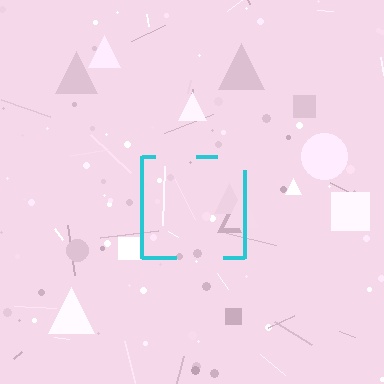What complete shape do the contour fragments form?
The contour fragments form a square.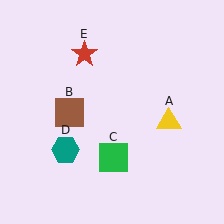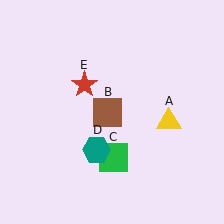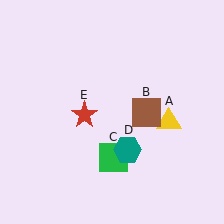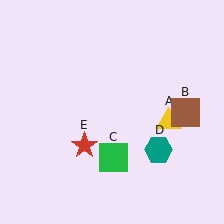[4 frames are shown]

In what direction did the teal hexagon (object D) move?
The teal hexagon (object D) moved right.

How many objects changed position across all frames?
3 objects changed position: brown square (object B), teal hexagon (object D), red star (object E).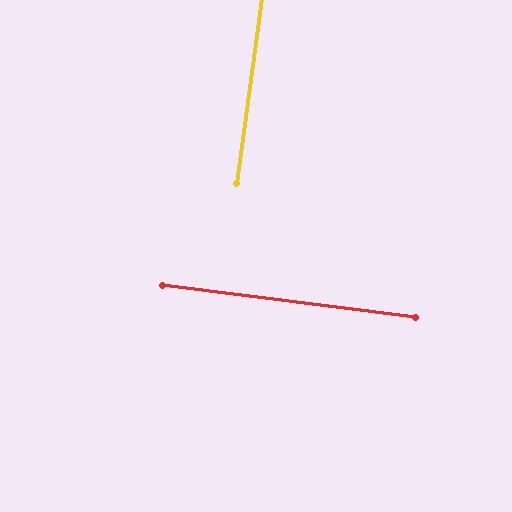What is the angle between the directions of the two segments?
Approximately 90 degrees.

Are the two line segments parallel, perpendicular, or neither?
Perpendicular — they meet at approximately 90°.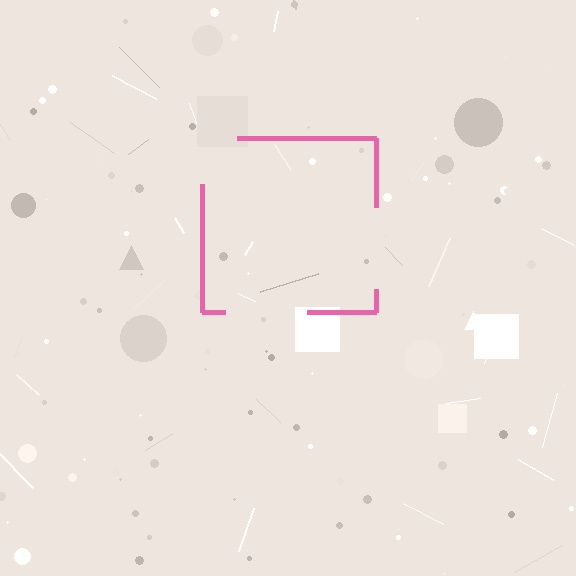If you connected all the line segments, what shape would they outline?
They would outline a square.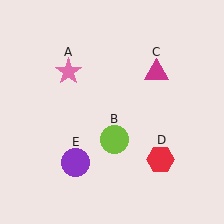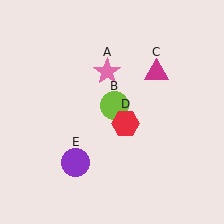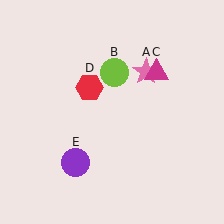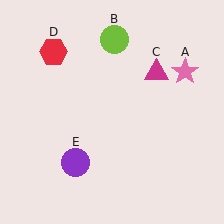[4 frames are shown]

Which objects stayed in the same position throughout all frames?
Magenta triangle (object C) and purple circle (object E) remained stationary.